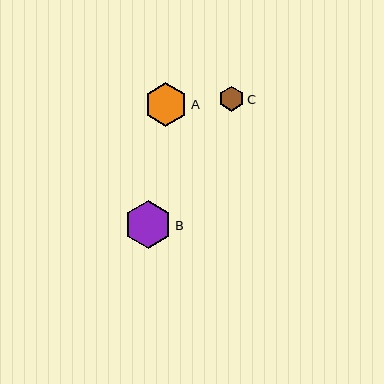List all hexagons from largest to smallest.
From largest to smallest: B, A, C.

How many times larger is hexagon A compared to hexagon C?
Hexagon A is approximately 1.8 times the size of hexagon C.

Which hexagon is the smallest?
Hexagon C is the smallest with a size of approximately 25 pixels.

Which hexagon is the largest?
Hexagon B is the largest with a size of approximately 48 pixels.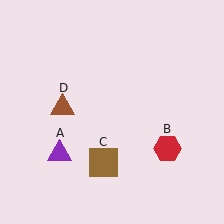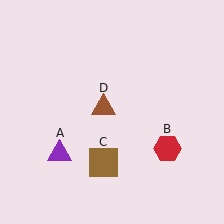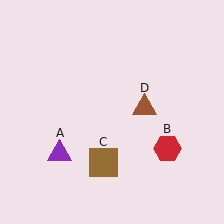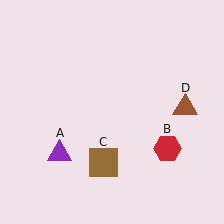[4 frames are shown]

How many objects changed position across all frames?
1 object changed position: brown triangle (object D).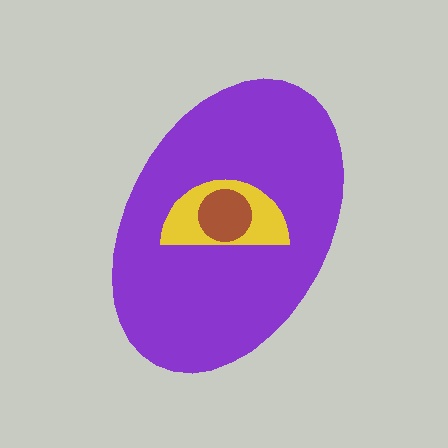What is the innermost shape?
The brown circle.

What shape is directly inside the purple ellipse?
The yellow semicircle.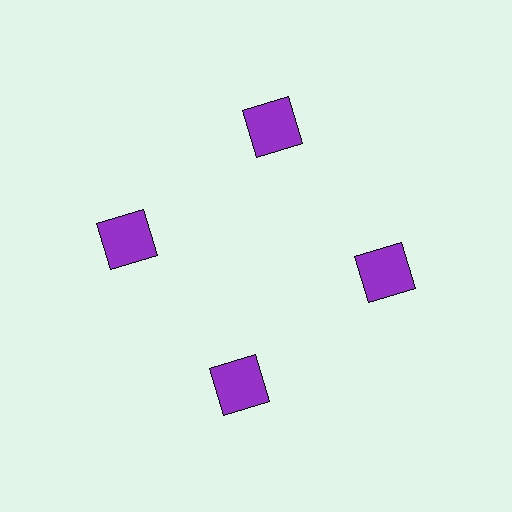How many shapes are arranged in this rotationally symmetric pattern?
There are 4 shapes, arranged in 4 groups of 1.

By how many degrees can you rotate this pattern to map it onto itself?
The pattern maps onto itself every 90 degrees of rotation.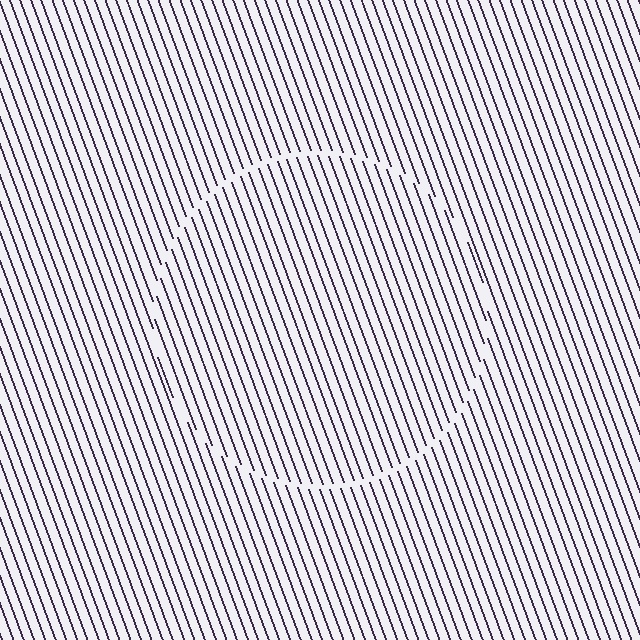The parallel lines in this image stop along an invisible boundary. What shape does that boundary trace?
An illusory circle. The interior of the shape contains the same grating, shifted by half a period — the contour is defined by the phase discontinuity where line-ends from the inner and outer gratings abut.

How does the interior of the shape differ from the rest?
The interior of the shape contains the same grating, shifted by half a period — the contour is defined by the phase discontinuity where line-ends from the inner and outer gratings abut.